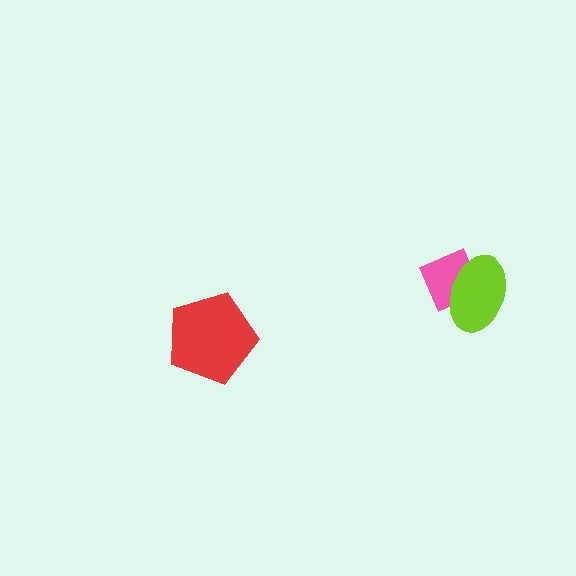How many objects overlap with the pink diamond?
1 object overlaps with the pink diamond.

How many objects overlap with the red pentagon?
0 objects overlap with the red pentagon.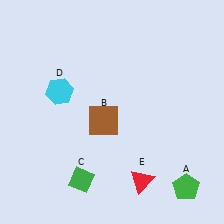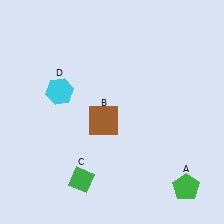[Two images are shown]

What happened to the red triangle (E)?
The red triangle (E) was removed in Image 2. It was in the bottom-right area of Image 1.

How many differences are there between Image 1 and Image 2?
There is 1 difference between the two images.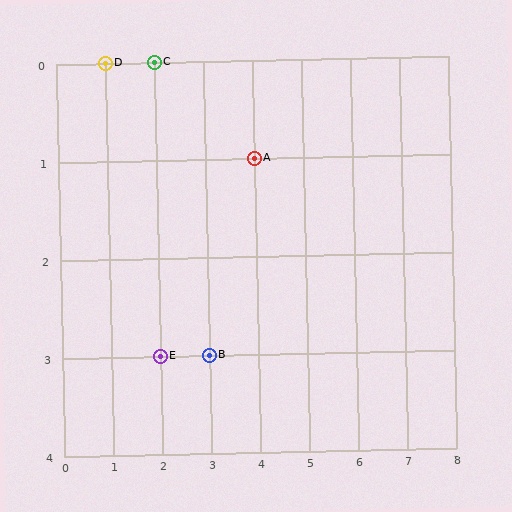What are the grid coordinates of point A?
Point A is at grid coordinates (4, 1).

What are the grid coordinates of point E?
Point E is at grid coordinates (2, 3).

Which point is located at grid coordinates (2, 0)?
Point C is at (2, 0).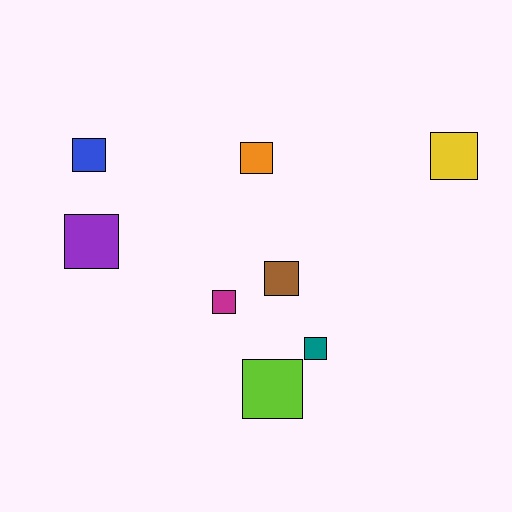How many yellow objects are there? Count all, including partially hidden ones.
There is 1 yellow object.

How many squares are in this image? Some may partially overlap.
There are 8 squares.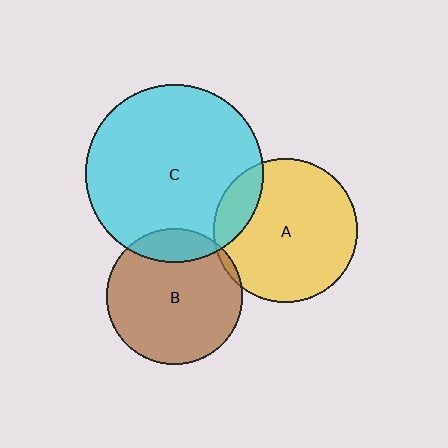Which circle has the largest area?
Circle C (cyan).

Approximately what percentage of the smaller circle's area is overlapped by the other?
Approximately 15%.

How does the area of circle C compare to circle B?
Approximately 1.7 times.